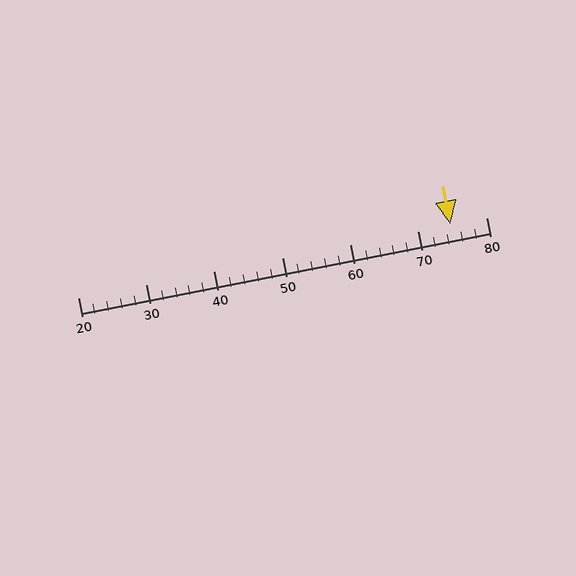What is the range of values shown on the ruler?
The ruler shows values from 20 to 80.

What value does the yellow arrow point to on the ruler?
The yellow arrow points to approximately 75.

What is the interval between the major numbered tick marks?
The major tick marks are spaced 10 units apart.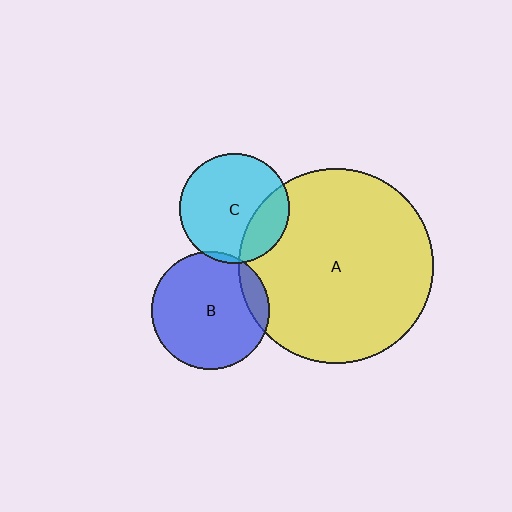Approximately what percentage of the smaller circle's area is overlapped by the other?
Approximately 5%.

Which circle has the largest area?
Circle A (yellow).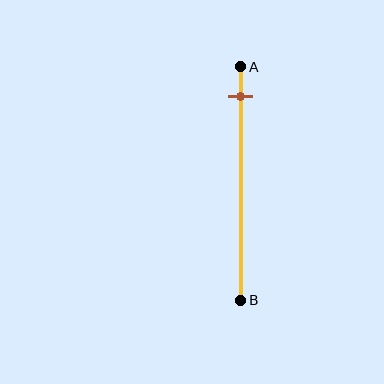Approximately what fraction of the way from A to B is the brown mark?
The brown mark is approximately 15% of the way from A to B.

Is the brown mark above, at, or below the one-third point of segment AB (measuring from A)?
The brown mark is above the one-third point of segment AB.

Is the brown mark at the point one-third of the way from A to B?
No, the mark is at about 15% from A, not at the 33% one-third point.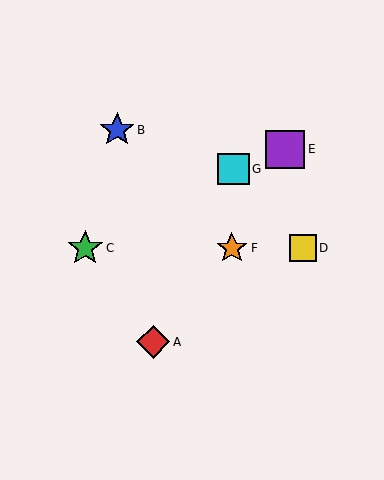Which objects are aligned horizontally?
Objects C, D, F are aligned horizontally.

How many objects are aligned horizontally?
3 objects (C, D, F) are aligned horizontally.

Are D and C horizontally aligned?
Yes, both are at y≈248.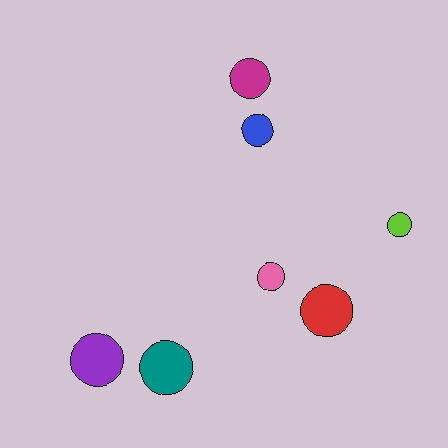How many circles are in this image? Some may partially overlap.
There are 7 circles.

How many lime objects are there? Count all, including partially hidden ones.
There is 1 lime object.